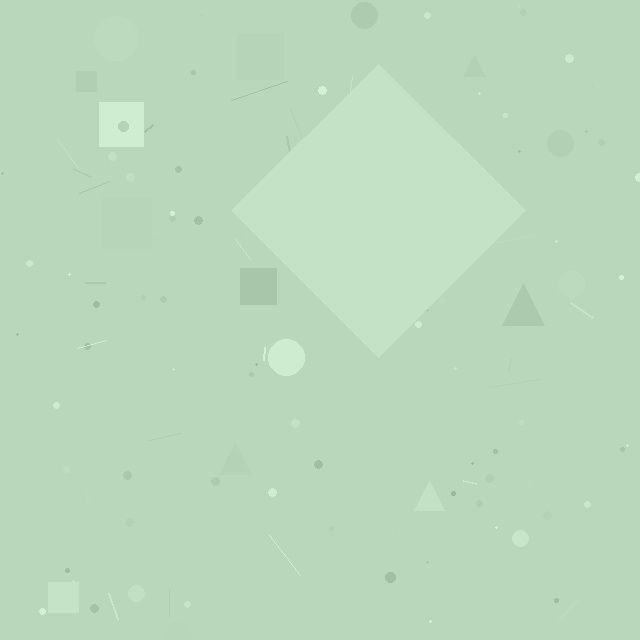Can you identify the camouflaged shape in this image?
The camouflaged shape is a diamond.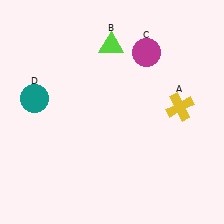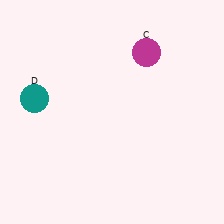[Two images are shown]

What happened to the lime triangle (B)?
The lime triangle (B) was removed in Image 2. It was in the top-left area of Image 1.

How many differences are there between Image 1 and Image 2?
There are 2 differences between the two images.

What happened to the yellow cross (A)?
The yellow cross (A) was removed in Image 2. It was in the top-right area of Image 1.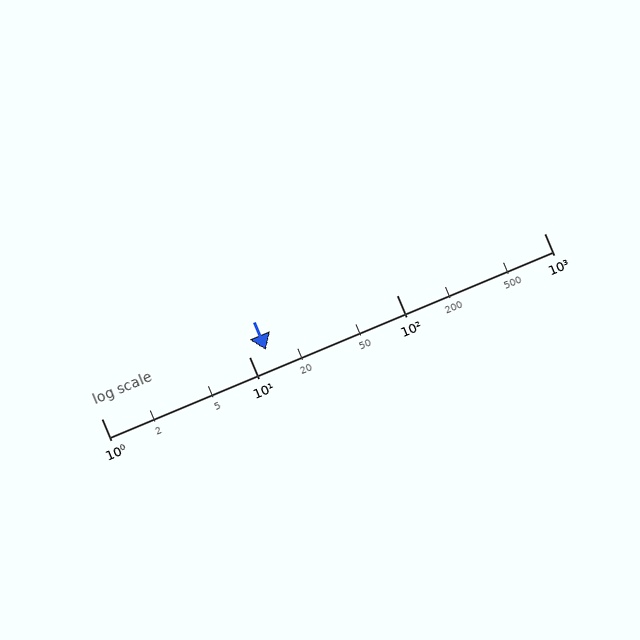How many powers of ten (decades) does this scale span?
The scale spans 3 decades, from 1 to 1000.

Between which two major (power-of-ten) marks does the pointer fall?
The pointer is between 10 and 100.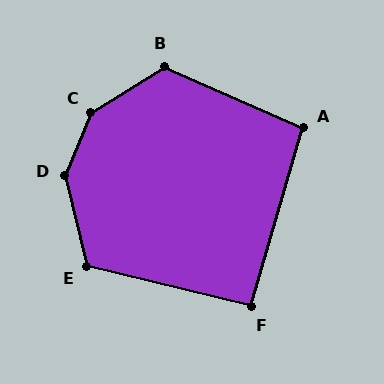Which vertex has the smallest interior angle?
F, at approximately 93 degrees.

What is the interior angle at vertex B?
Approximately 124 degrees (obtuse).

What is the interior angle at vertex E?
Approximately 117 degrees (obtuse).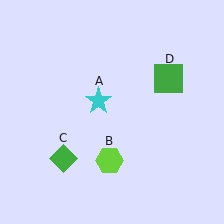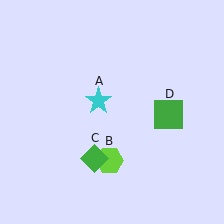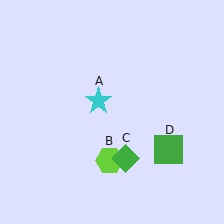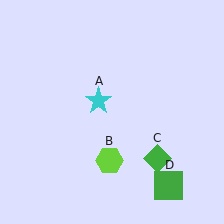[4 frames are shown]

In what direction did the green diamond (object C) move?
The green diamond (object C) moved right.